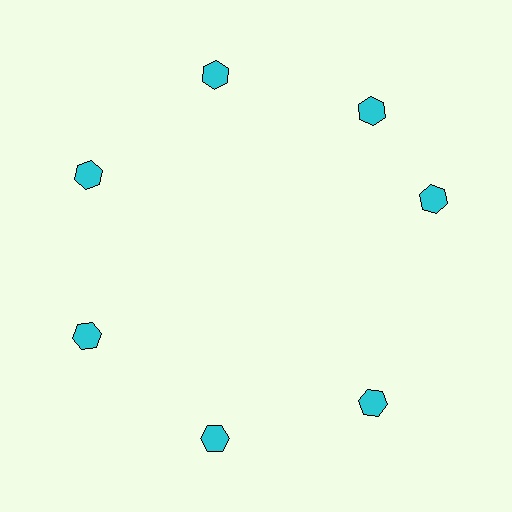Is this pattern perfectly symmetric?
No. The 7 cyan hexagons are arranged in a ring, but one element near the 3 o'clock position is rotated out of alignment along the ring, breaking the 7-fold rotational symmetry.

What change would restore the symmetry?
The symmetry would be restored by rotating it back into even spacing with its neighbors so that all 7 hexagons sit at equal angles and equal distance from the center.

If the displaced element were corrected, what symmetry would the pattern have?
It would have 7-fold rotational symmetry — the pattern would map onto itself every 51 degrees.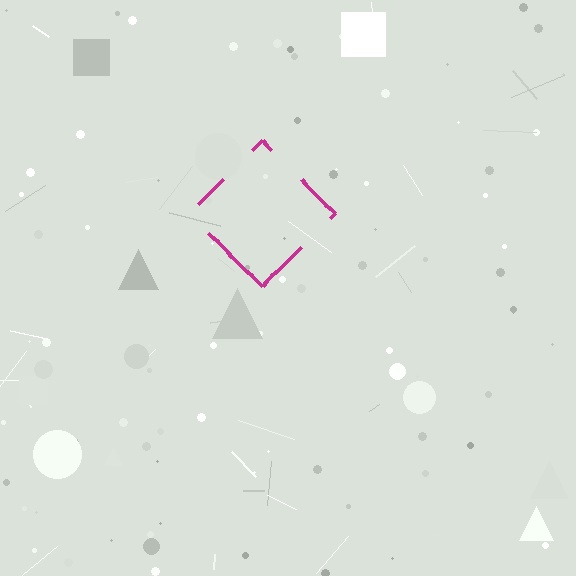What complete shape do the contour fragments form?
The contour fragments form a diamond.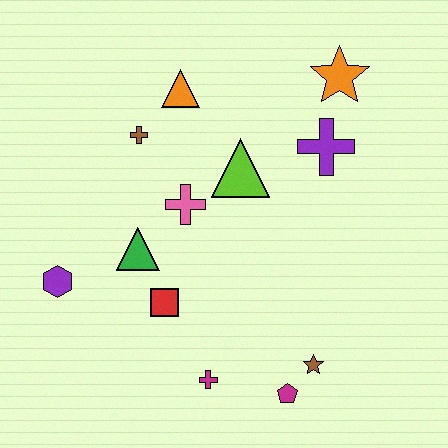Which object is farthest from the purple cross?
The purple hexagon is farthest from the purple cross.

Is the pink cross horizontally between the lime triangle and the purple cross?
No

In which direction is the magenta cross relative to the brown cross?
The magenta cross is below the brown cross.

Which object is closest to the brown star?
The magenta pentagon is closest to the brown star.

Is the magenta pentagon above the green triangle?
No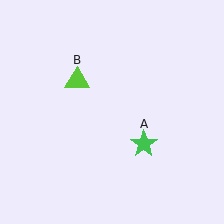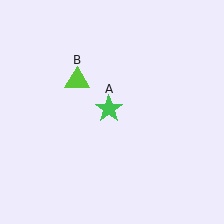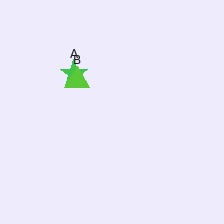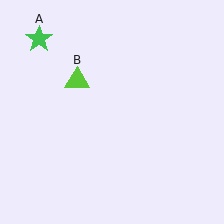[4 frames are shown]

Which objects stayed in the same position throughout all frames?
Lime triangle (object B) remained stationary.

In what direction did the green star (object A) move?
The green star (object A) moved up and to the left.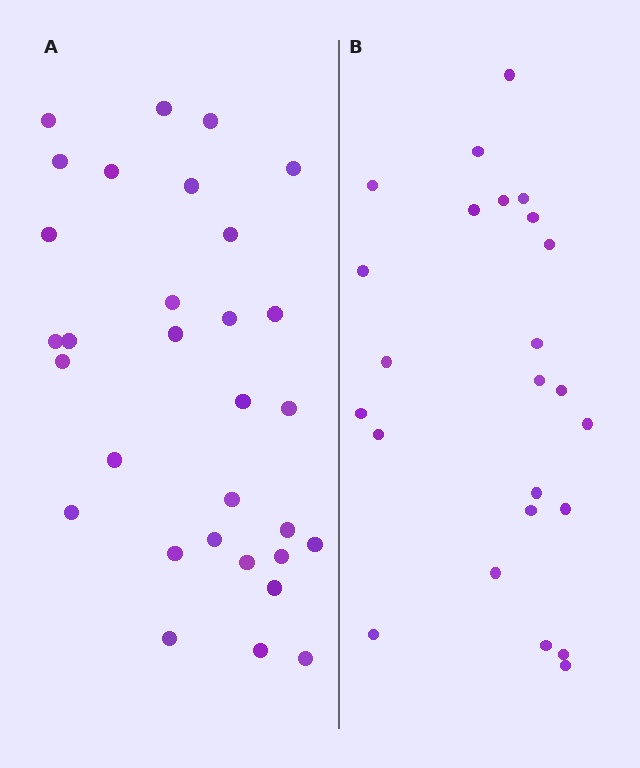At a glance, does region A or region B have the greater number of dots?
Region A (the left region) has more dots.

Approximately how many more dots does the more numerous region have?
Region A has roughly 8 or so more dots than region B.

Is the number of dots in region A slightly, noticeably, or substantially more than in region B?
Region A has noticeably more, but not dramatically so. The ratio is roughly 1.3 to 1.